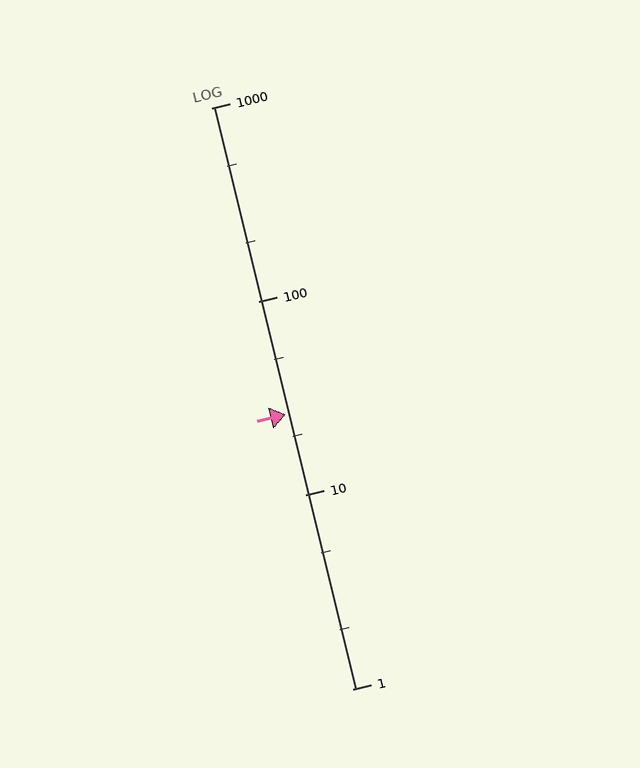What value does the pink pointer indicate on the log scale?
The pointer indicates approximately 26.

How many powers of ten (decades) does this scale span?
The scale spans 3 decades, from 1 to 1000.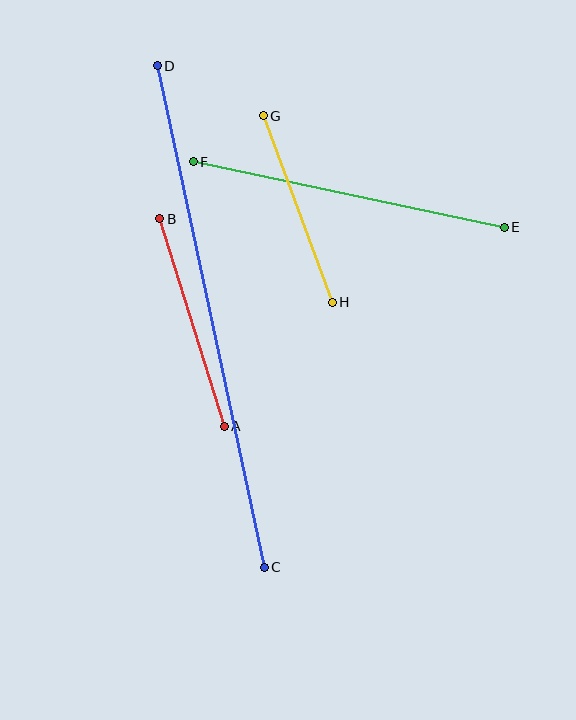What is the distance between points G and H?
The distance is approximately 199 pixels.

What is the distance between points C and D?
The distance is approximately 512 pixels.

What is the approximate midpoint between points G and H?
The midpoint is at approximately (298, 209) pixels.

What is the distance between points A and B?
The distance is approximately 217 pixels.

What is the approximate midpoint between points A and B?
The midpoint is at approximately (192, 322) pixels.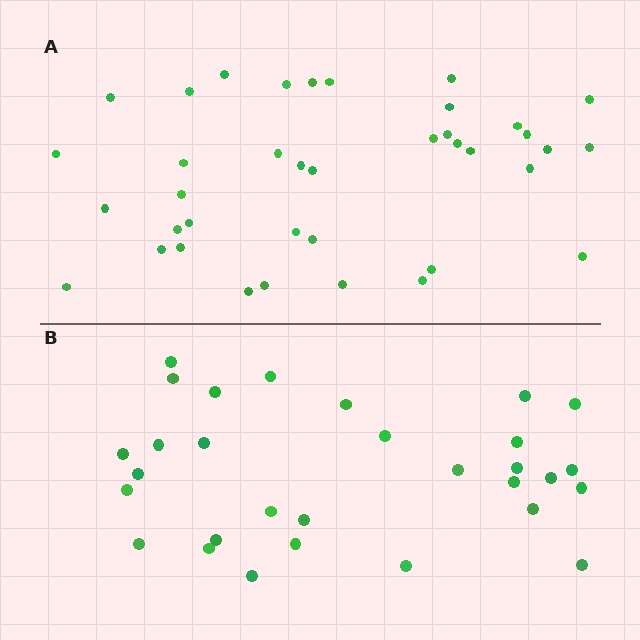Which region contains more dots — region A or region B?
Region A (the top region) has more dots.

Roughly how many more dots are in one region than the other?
Region A has roughly 8 or so more dots than region B.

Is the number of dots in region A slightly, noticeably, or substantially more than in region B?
Region A has noticeably more, but not dramatically so. The ratio is roughly 1.3 to 1.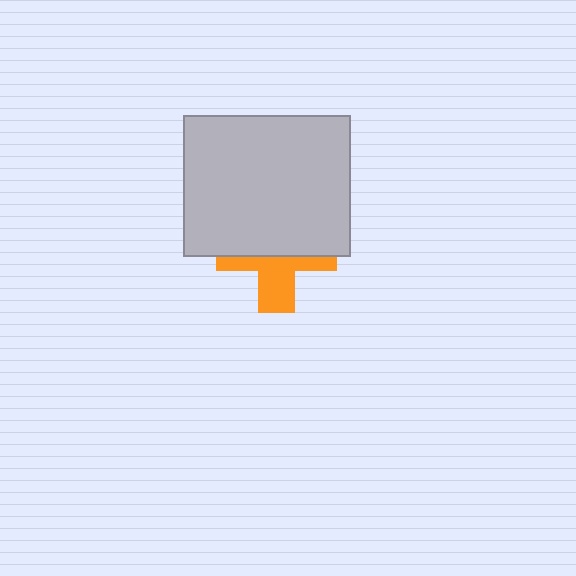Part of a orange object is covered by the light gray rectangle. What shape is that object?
It is a cross.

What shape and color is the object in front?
The object in front is a light gray rectangle.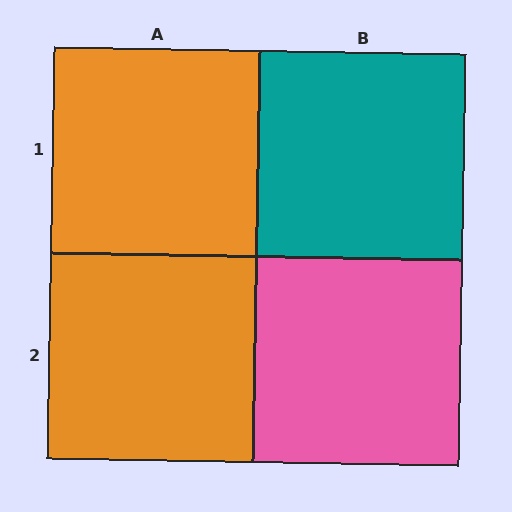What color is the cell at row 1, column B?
Teal.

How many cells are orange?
2 cells are orange.